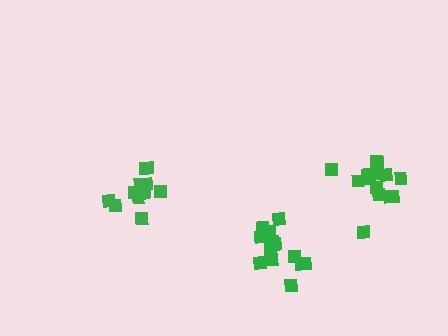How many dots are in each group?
Group 1: 15 dots, Group 2: 12 dots, Group 3: 13 dots (40 total).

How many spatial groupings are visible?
There are 3 spatial groupings.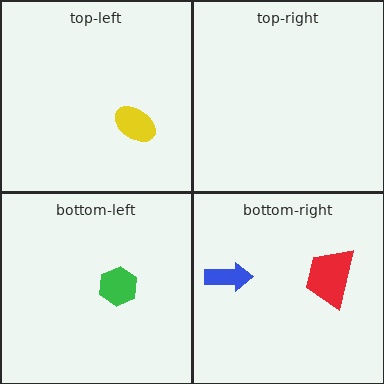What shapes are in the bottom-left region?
The green hexagon.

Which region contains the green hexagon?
The bottom-left region.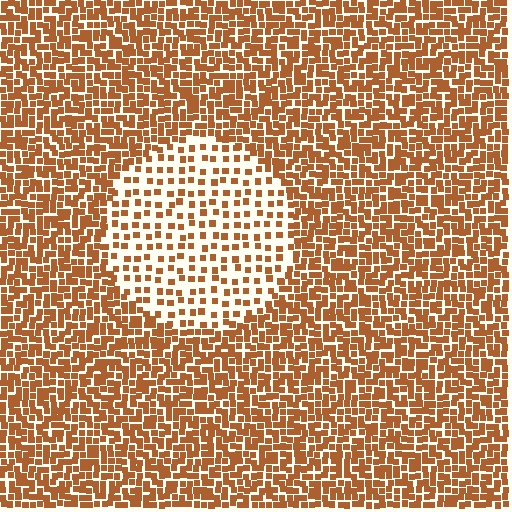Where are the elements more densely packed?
The elements are more densely packed outside the circle boundary.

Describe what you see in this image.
The image contains small brown elements arranged at two different densities. A circle-shaped region is visible where the elements are less densely packed than the surrounding area.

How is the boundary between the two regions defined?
The boundary is defined by a change in element density (approximately 2.4x ratio). All elements are the same color, size, and shape.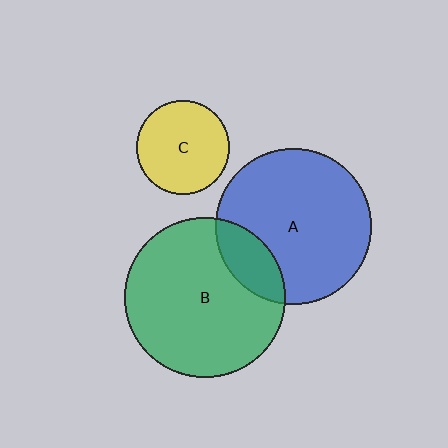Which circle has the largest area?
Circle B (green).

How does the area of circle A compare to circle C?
Approximately 2.8 times.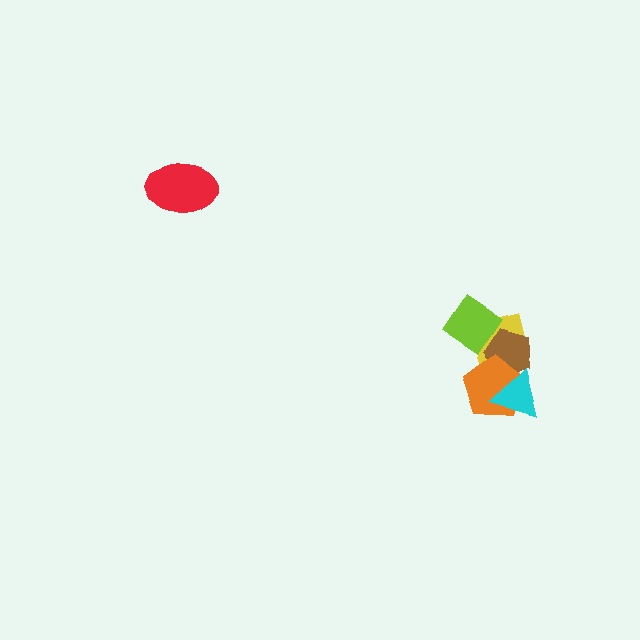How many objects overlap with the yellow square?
4 objects overlap with the yellow square.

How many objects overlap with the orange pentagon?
3 objects overlap with the orange pentagon.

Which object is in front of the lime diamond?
The brown pentagon is in front of the lime diamond.